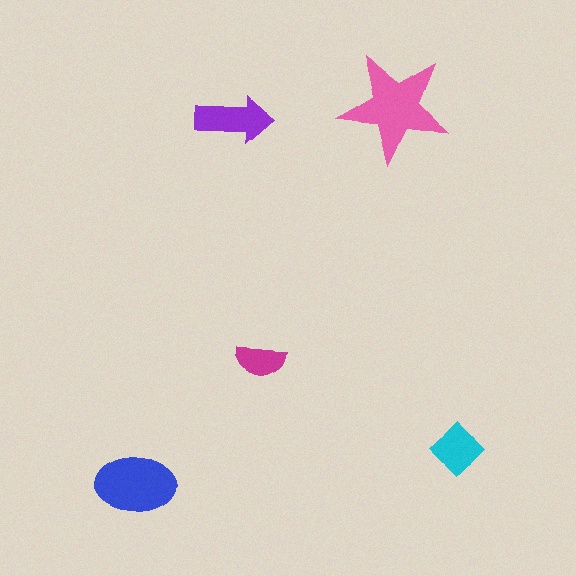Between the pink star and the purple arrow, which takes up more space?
The pink star.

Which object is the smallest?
The magenta semicircle.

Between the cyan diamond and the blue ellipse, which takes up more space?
The blue ellipse.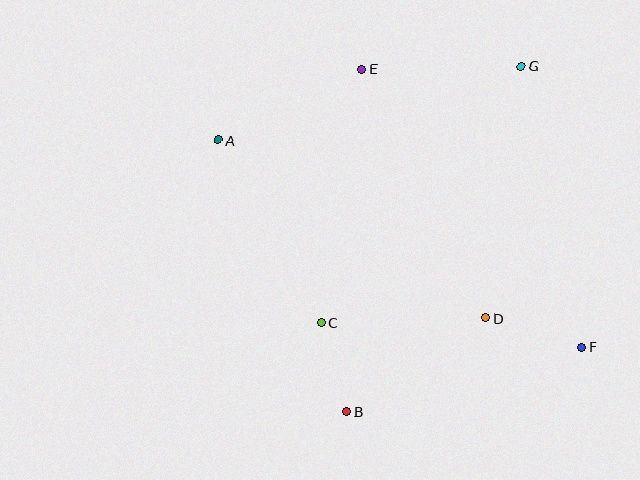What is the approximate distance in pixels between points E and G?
The distance between E and G is approximately 159 pixels.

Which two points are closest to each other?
Points B and C are closest to each other.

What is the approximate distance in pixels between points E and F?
The distance between E and F is approximately 354 pixels.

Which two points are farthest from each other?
Points A and F are farthest from each other.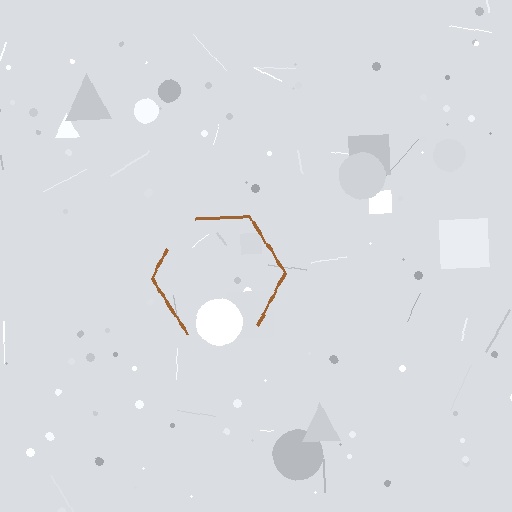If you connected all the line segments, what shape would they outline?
They would outline a hexagon.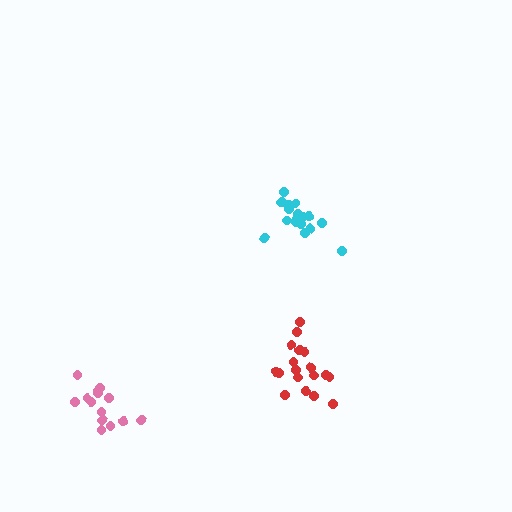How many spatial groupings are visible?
There are 3 spatial groupings.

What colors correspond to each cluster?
The clusters are colored: cyan, red, pink.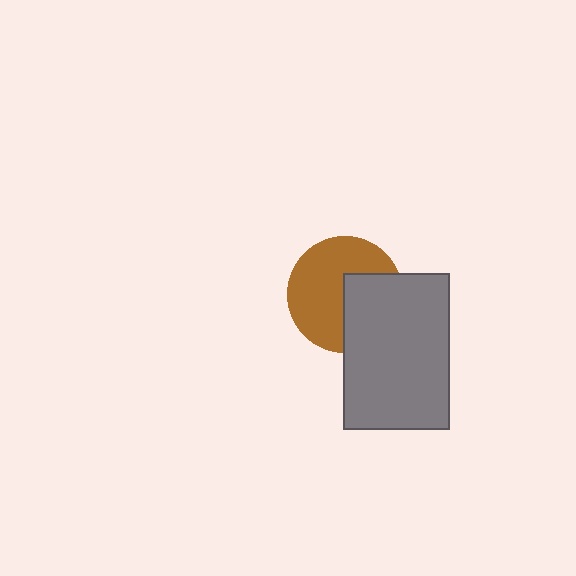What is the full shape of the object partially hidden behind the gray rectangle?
The partially hidden object is a brown circle.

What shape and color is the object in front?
The object in front is a gray rectangle.